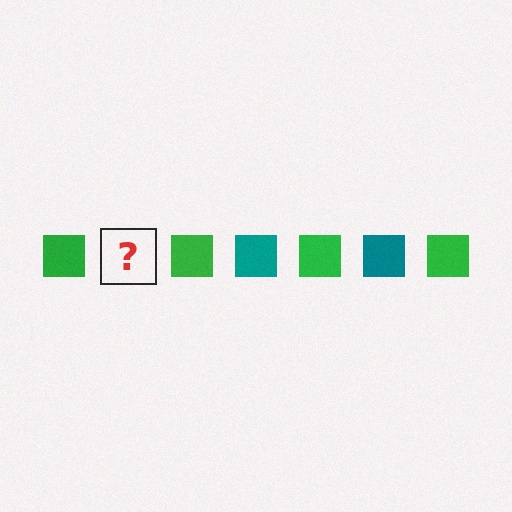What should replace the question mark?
The question mark should be replaced with a teal square.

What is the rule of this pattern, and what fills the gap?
The rule is that the pattern cycles through green, teal squares. The gap should be filled with a teal square.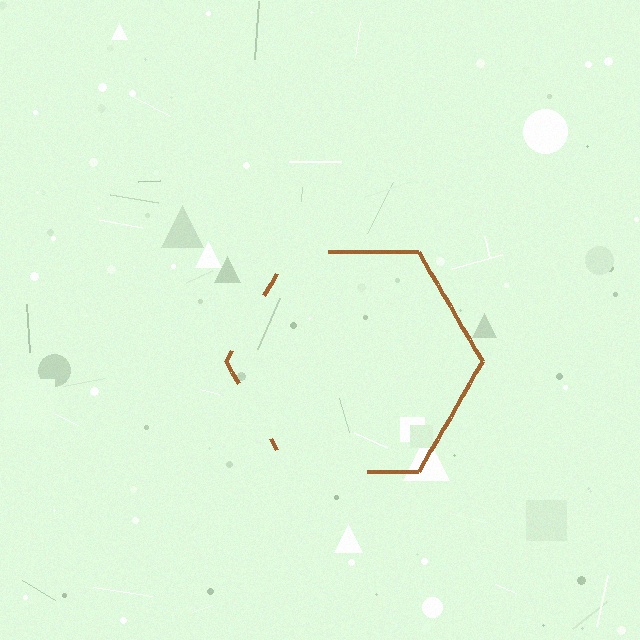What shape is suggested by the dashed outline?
The dashed outline suggests a hexagon.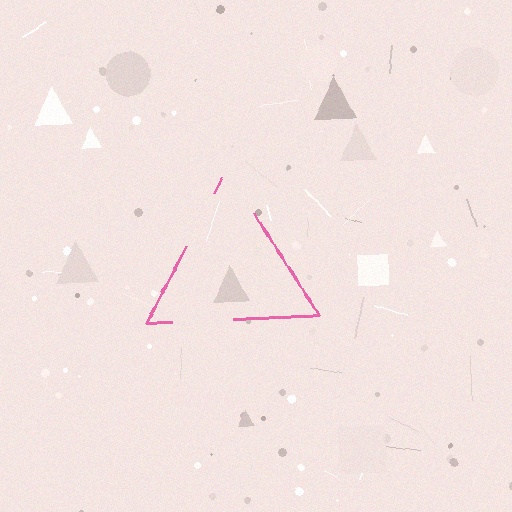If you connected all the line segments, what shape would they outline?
They would outline a triangle.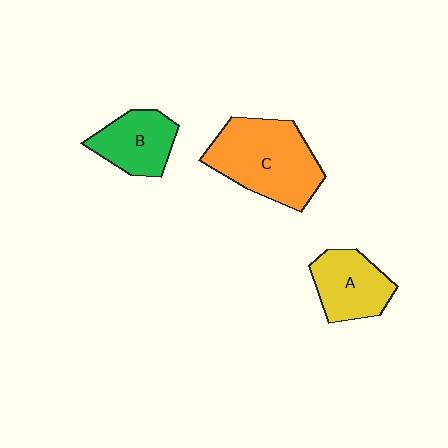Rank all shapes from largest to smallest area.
From largest to smallest: C (orange), A (yellow), B (green).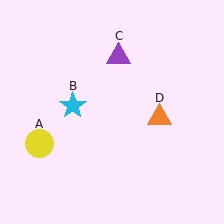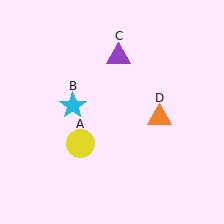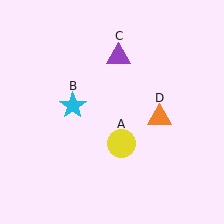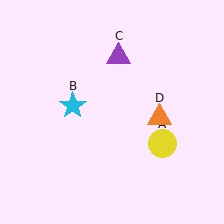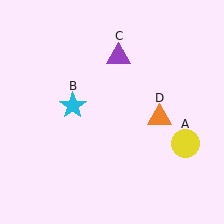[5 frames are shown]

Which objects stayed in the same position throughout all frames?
Cyan star (object B) and purple triangle (object C) and orange triangle (object D) remained stationary.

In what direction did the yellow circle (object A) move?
The yellow circle (object A) moved right.